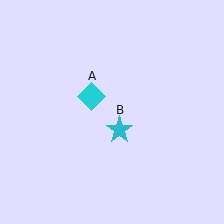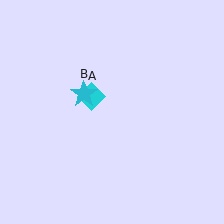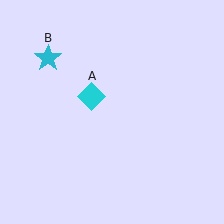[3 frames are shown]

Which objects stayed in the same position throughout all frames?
Cyan diamond (object A) remained stationary.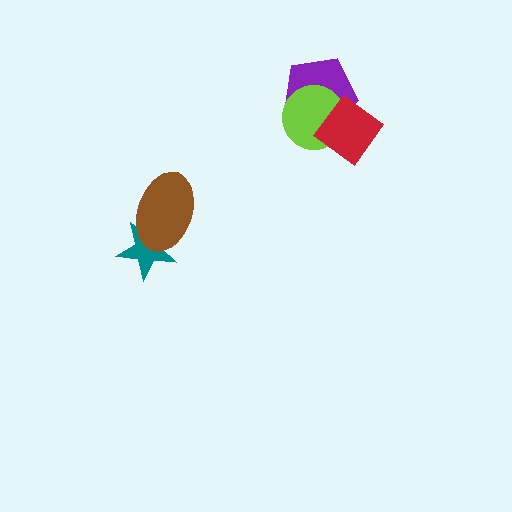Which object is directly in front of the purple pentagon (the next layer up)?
The lime circle is directly in front of the purple pentagon.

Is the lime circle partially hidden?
Yes, it is partially covered by another shape.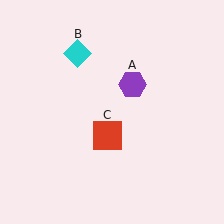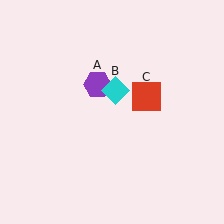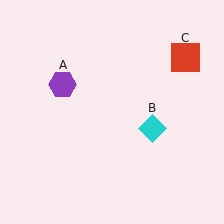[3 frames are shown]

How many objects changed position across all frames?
3 objects changed position: purple hexagon (object A), cyan diamond (object B), red square (object C).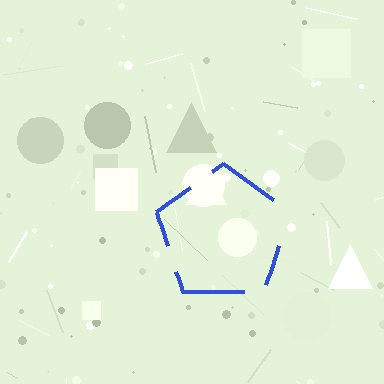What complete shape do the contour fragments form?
The contour fragments form a pentagon.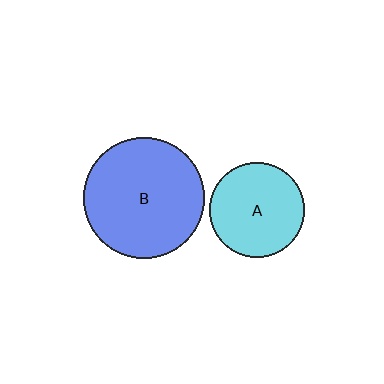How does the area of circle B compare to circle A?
Approximately 1.6 times.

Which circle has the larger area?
Circle B (blue).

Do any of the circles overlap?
No, none of the circles overlap.